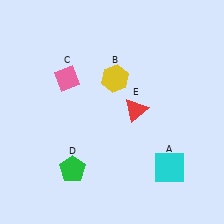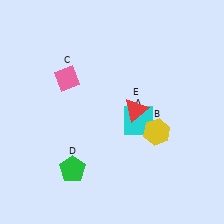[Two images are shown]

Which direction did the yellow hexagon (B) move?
The yellow hexagon (B) moved down.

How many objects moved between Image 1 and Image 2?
2 objects moved between the two images.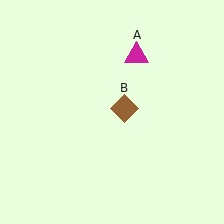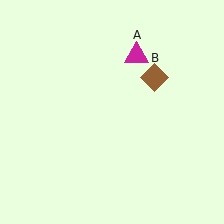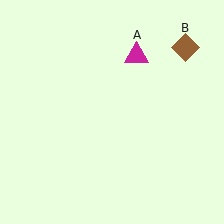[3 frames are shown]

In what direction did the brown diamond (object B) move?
The brown diamond (object B) moved up and to the right.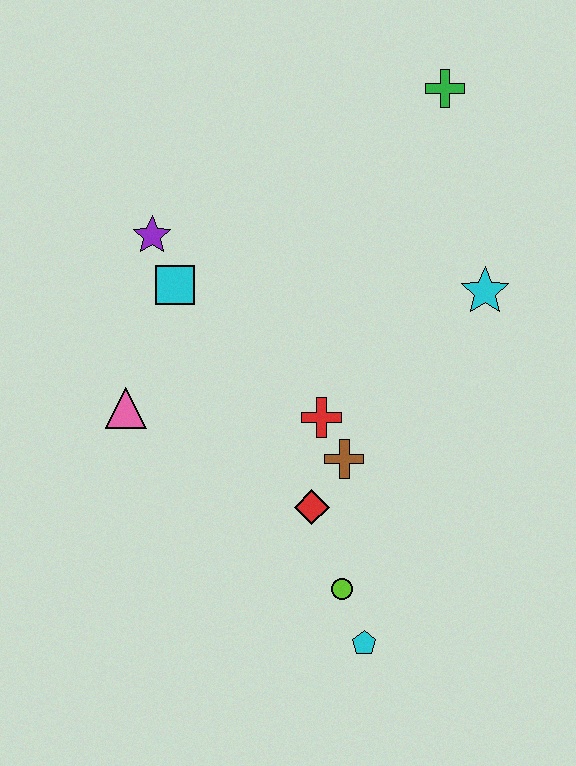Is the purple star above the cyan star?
Yes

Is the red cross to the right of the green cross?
No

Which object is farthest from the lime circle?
The green cross is farthest from the lime circle.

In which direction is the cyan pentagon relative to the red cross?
The cyan pentagon is below the red cross.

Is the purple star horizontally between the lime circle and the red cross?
No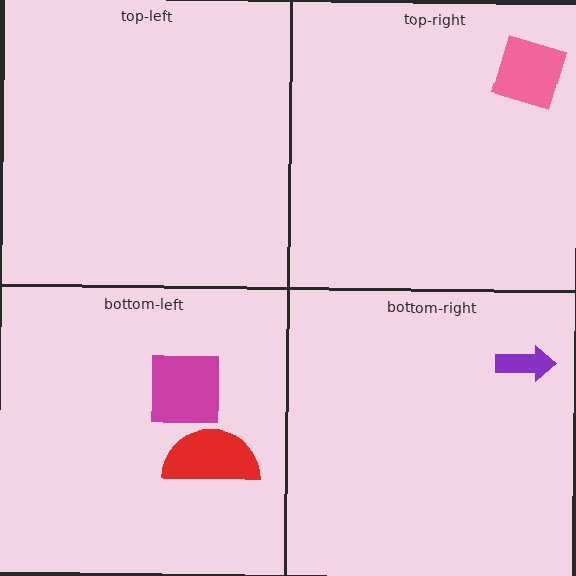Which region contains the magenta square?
The bottom-left region.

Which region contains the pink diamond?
The top-right region.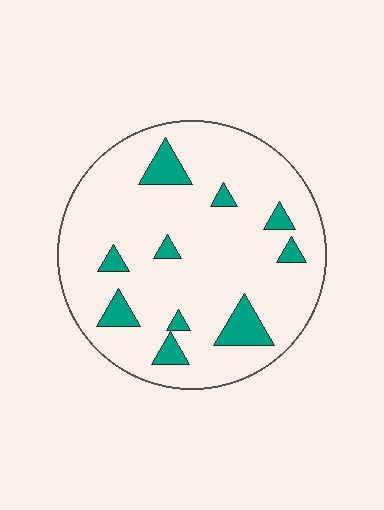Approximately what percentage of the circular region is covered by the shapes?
Approximately 10%.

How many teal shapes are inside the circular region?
10.